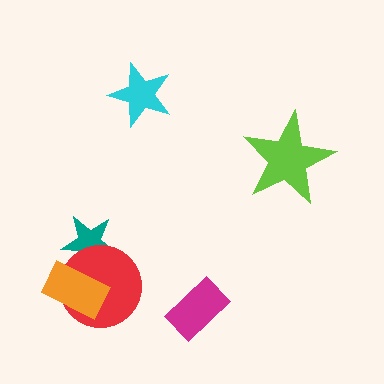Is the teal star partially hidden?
Yes, it is partially covered by another shape.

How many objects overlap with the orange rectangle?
2 objects overlap with the orange rectangle.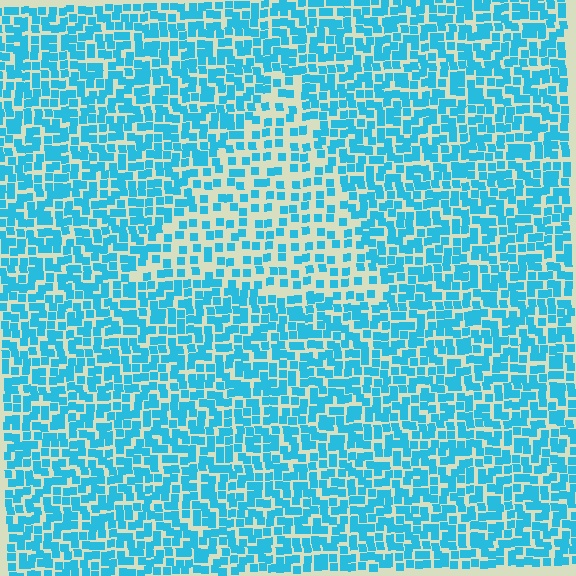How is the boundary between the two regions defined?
The boundary is defined by a change in element density (approximately 1.9x ratio). All elements are the same color, size, and shape.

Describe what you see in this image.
The image contains small cyan elements arranged at two different densities. A triangle-shaped region is visible where the elements are less densely packed than the surrounding area.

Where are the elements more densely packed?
The elements are more densely packed outside the triangle boundary.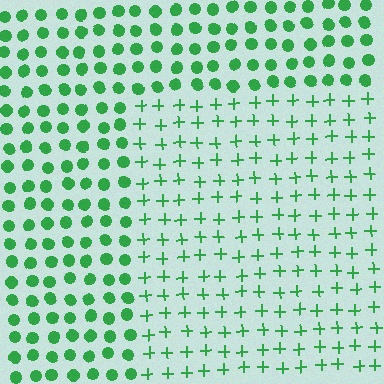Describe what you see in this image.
The image is filled with small green elements arranged in a uniform grid. A rectangle-shaped region contains plus signs, while the surrounding area contains circles. The boundary is defined purely by the change in element shape.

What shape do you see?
I see a rectangle.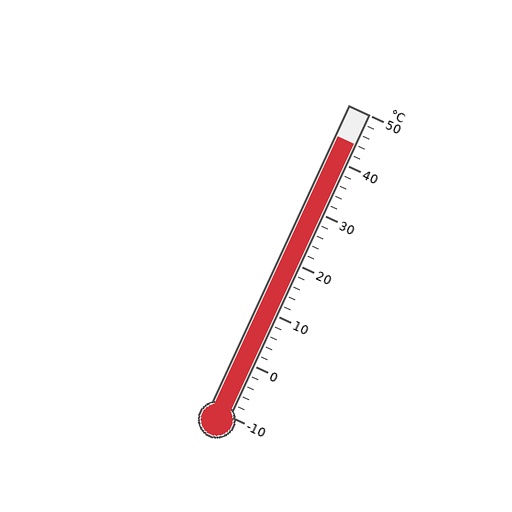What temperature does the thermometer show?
The thermometer shows approximately 44°C.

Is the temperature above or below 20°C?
The temperature is above 20°C.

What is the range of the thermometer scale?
The thermometer scale ranges from -10°C to 50°C.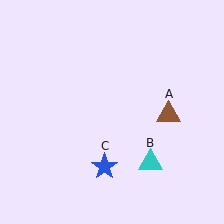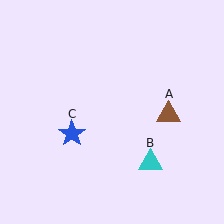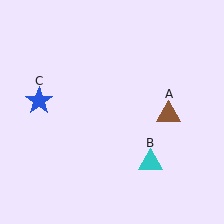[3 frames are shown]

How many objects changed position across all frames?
1 object changed position: blue star (object C).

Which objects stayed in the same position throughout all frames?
Brown triangle (object A) and cyan triangle (object B) remained stationary.